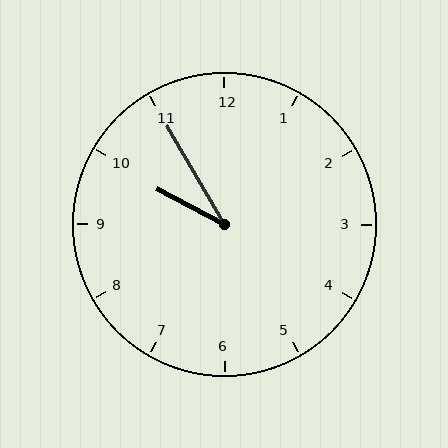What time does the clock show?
9:55.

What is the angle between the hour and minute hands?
Approximately 32 degrees.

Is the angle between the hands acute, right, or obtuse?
It is acute.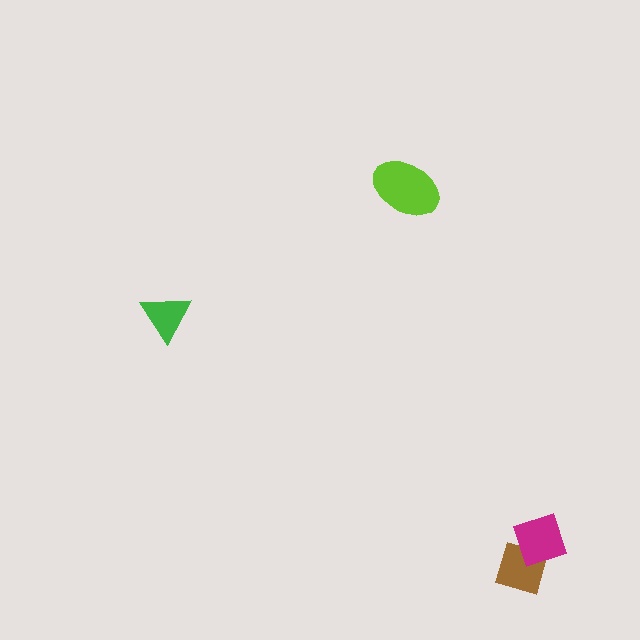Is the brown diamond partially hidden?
Yes, it is partially covered by another shape.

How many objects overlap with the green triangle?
0 objects overlap with the green triangle.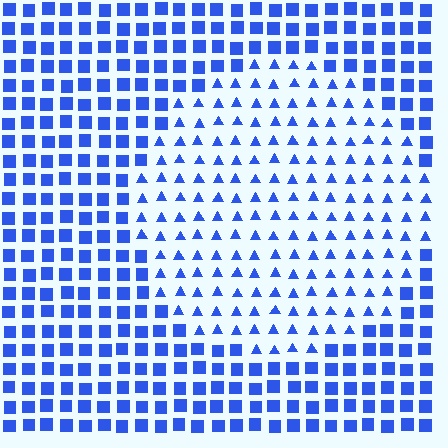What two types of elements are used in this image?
The image uses triangles inside the circle region and squares outside it.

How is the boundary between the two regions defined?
The boundary is defined by a change in element shape: triangles inside vs. squares outside. All elements share the same color and spacing.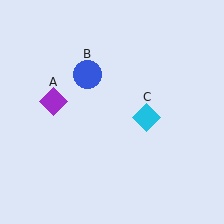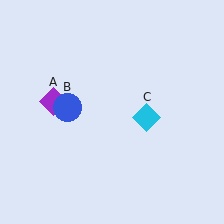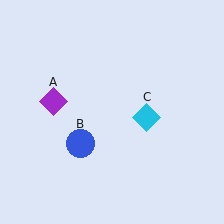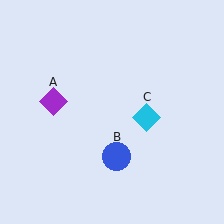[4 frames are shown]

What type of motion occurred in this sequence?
The blue circle (object B) rotated counterclockwise around the center of the scene.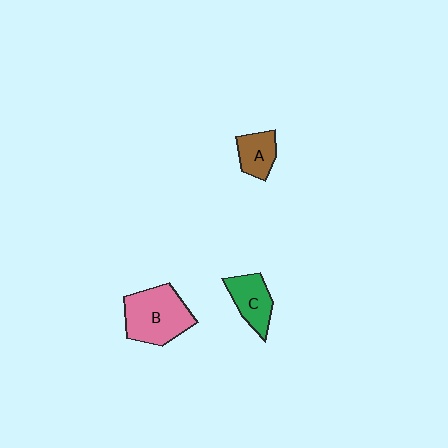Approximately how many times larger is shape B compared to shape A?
Approximately 2.1 times.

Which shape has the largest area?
Shape B (pink).